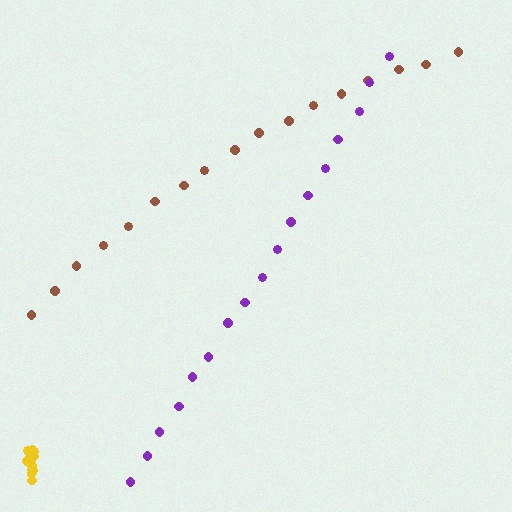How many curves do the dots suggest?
There are 3 distinct paths.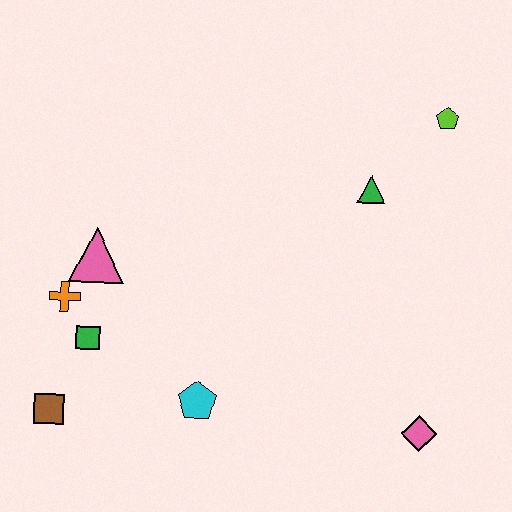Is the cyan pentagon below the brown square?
No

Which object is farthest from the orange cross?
The lime pentagon is farthest from the orange cross.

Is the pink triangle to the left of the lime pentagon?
Yes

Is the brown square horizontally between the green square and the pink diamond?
No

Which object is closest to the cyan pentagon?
The green square is closest to the cyan pentagon.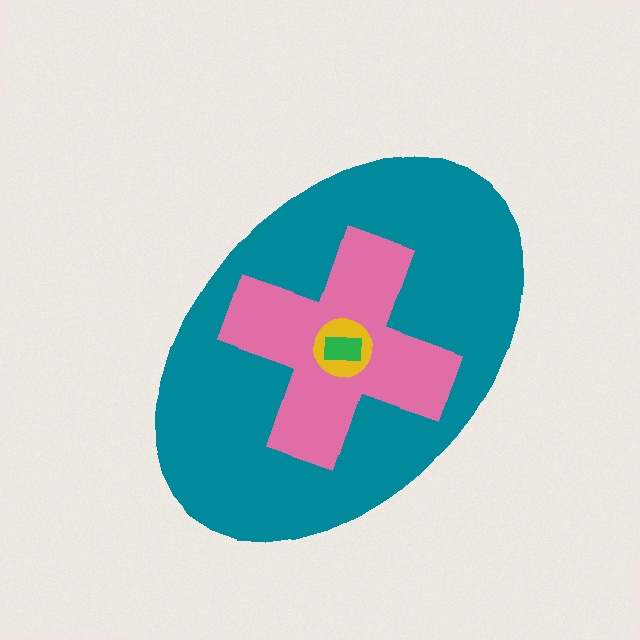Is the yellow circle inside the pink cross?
Yes.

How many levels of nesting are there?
4.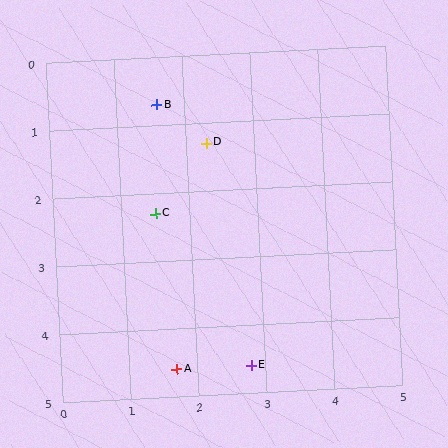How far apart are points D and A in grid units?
Points D and A are about 3.4 grid units apart.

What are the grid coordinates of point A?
Point A is at approximately (1.7, 4.6).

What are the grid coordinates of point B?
Point B is at approximately (1.6, 0.7).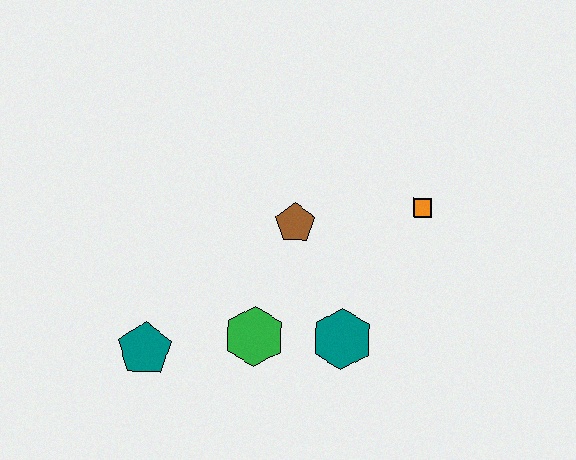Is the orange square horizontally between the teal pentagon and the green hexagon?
No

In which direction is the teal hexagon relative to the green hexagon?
The teal hexagon is to the right of the green hexagon.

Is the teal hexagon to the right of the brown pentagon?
Yes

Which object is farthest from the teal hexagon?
The teal pentagon is farthest from the teal hexagon.